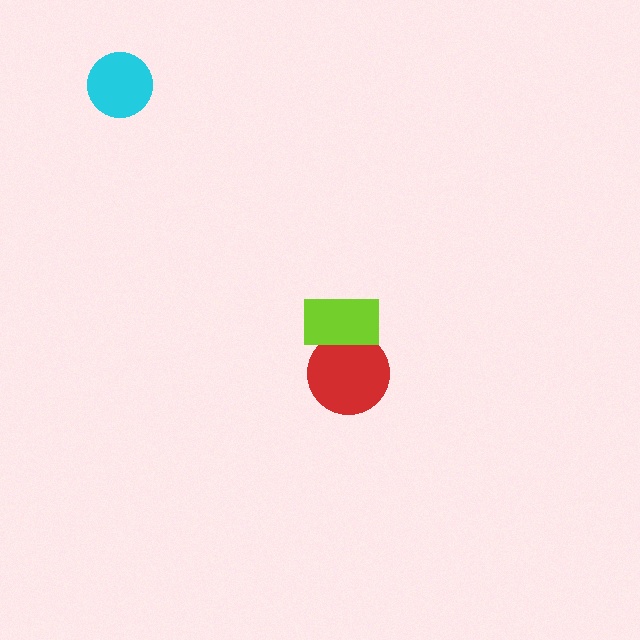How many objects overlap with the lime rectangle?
1 object overlaps with the lime rectangle.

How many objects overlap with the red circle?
1 object overlaps with the red circle.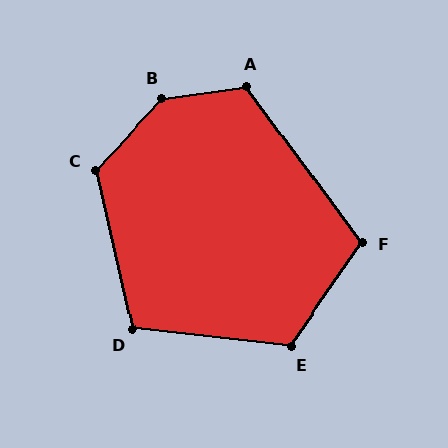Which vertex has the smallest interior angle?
F, at approximately 109 degrees.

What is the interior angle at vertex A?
Approximately 118 degrees (obtuse).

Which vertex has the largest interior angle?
B, at approximately 142 degrees.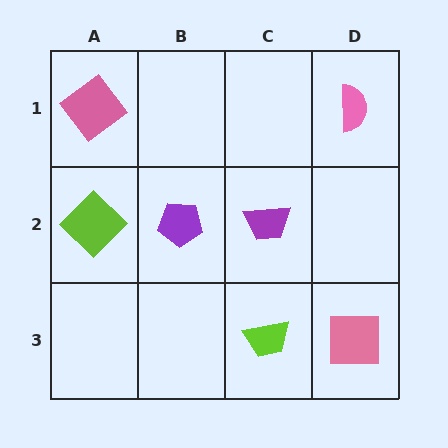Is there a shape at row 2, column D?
No, that cell is empty.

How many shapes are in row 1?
2 shapes.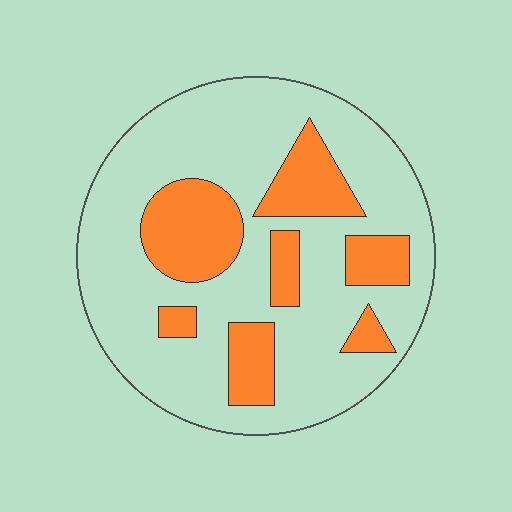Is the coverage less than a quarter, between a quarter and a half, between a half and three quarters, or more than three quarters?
Between a quarter and a half.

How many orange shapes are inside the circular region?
7.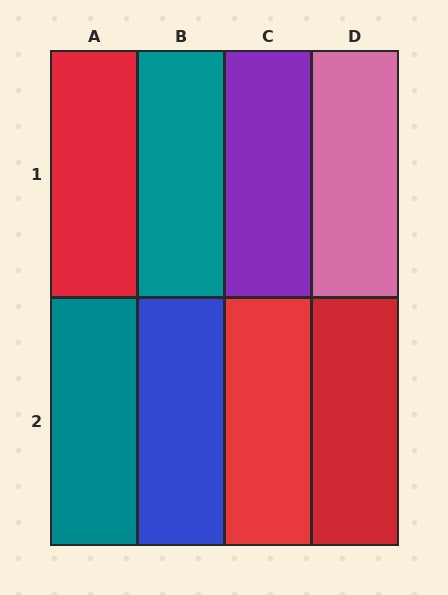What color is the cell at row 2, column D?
Red.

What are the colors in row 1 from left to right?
Red, teal, purple, pink.